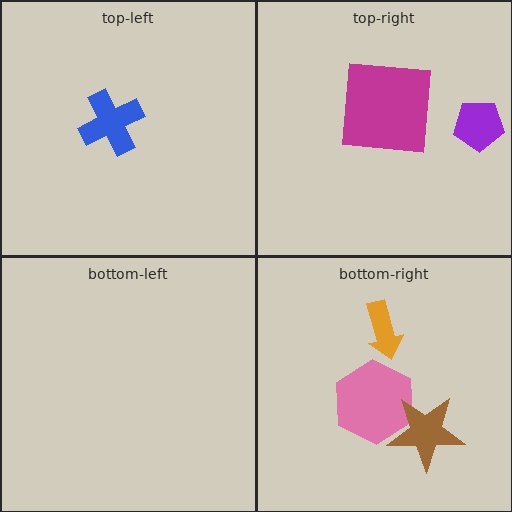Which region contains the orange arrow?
The bottom-right region.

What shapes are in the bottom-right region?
The orange arrow, the pink hexagon, the brown star.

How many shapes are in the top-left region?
1.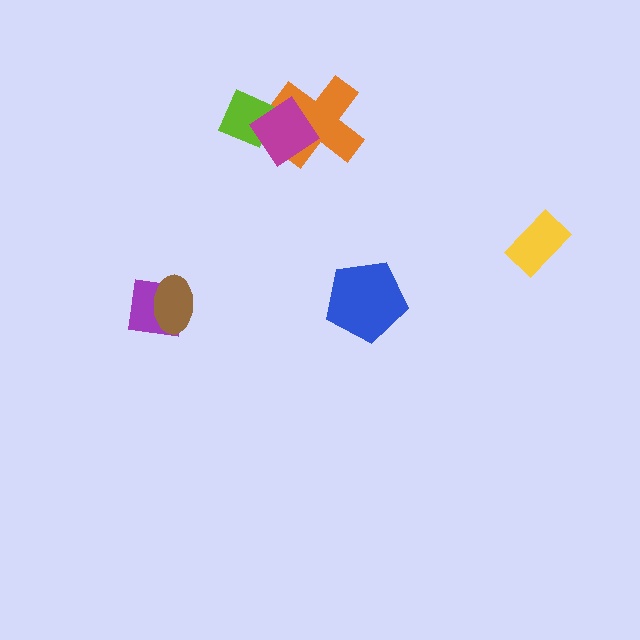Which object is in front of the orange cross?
The magenta diamond is in front of the orange cross.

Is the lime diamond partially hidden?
Yes, it is partially covered by another shape.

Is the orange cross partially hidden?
Yes, it is partially covered by another shape.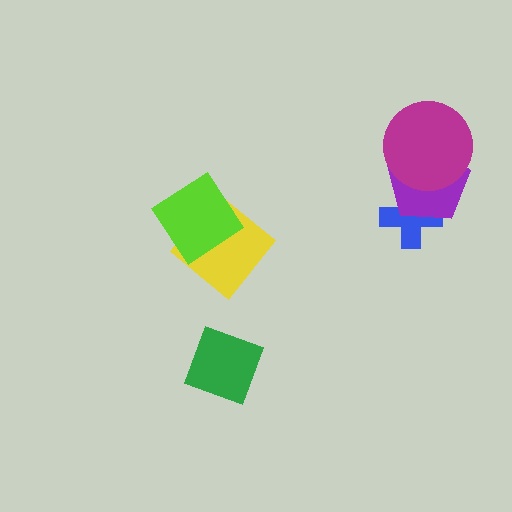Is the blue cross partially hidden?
Yes, it is partially covered by another shape.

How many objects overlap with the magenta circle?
1 object overlaps with the magenta circle.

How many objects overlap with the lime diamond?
1 object overlaps with the lime diamond.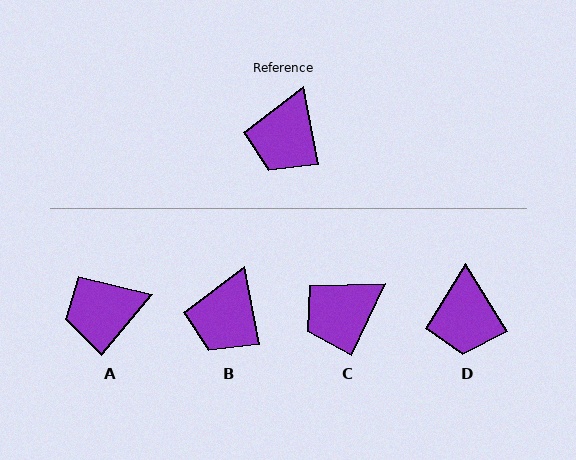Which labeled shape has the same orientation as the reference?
B.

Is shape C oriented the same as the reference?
No, it is off by about 36 degrees.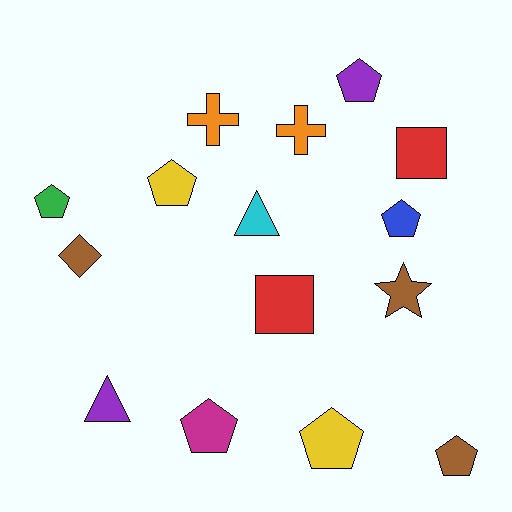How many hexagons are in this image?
There are no hexagons.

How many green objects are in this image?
There is 1 green object.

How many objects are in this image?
There are 15 objects.